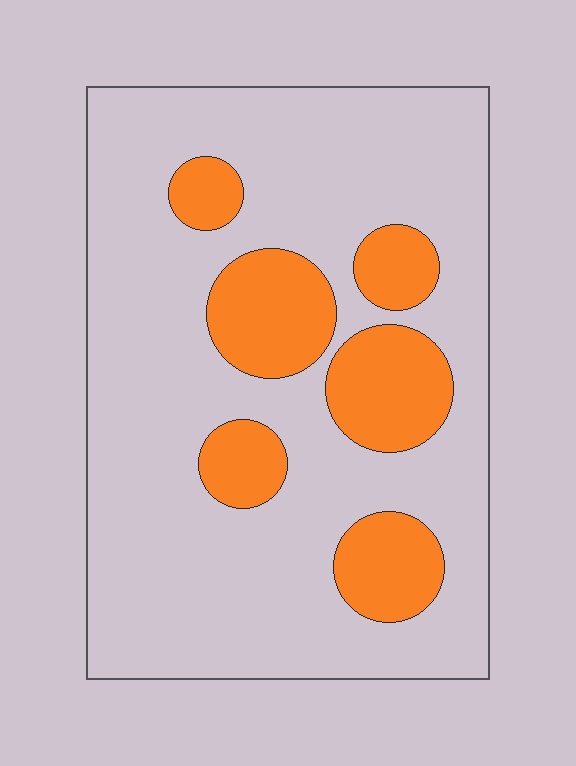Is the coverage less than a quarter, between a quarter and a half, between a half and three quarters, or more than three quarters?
Less than a quarter.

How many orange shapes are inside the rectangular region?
6.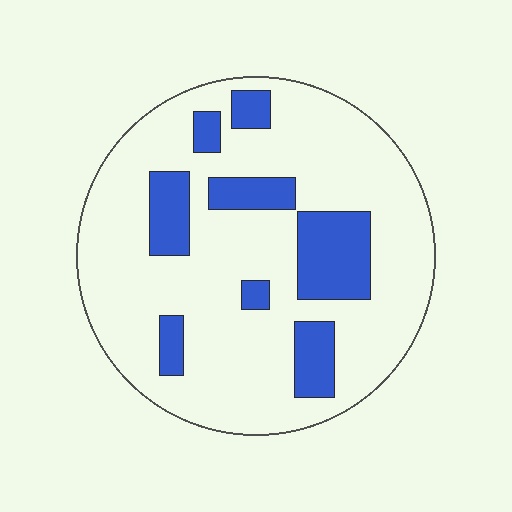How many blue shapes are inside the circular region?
8.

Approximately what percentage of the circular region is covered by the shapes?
Approximately 20%.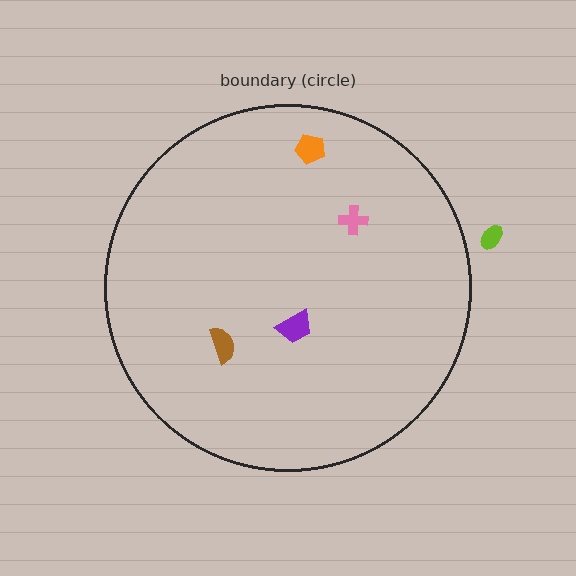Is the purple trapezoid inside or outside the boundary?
Inside.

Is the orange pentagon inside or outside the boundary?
Inside.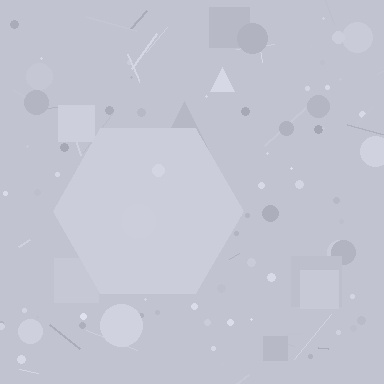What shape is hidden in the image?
A hexagon is hidden in the image.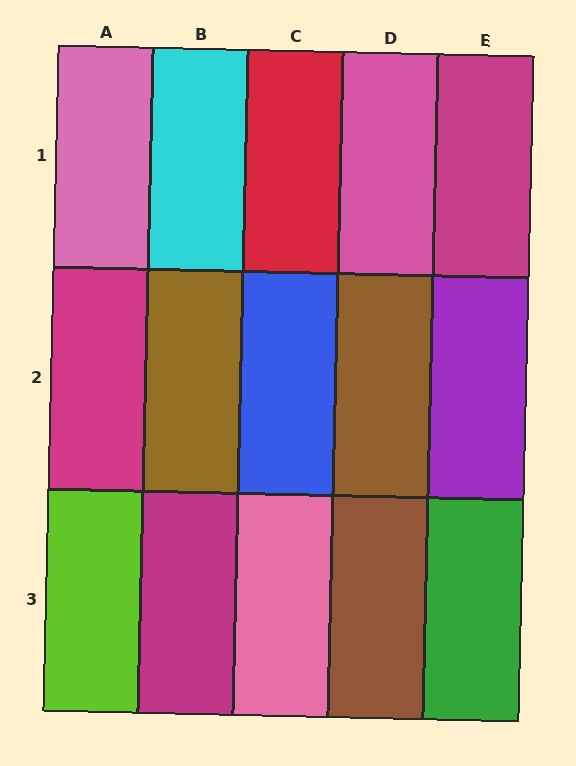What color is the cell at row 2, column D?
Brown.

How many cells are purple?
1 cell is purple.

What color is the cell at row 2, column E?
Purple.